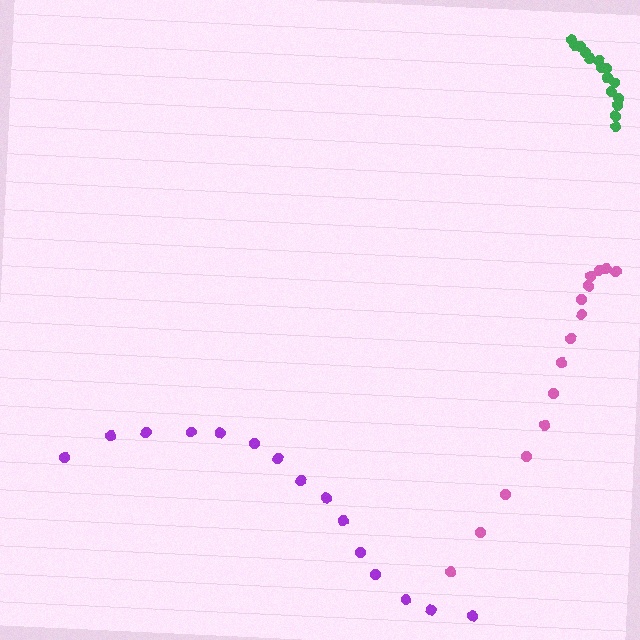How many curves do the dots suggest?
There are 3 distinct paths.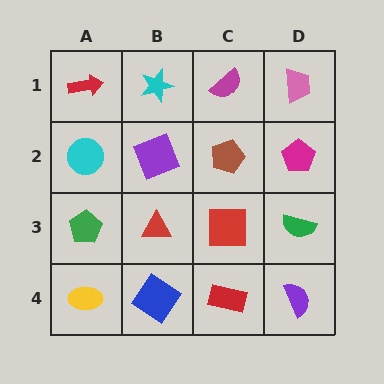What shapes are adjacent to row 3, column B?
A purple square (row 2, column B), a blue diamond (row 4, column B), a green pentagon (row 3, column A), a red square (row 3, column C).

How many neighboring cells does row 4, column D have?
2.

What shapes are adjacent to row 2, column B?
A cyan star (row 1, column B), a red triangle (row 3, column B), a cyan circle (row 2, column A), a brown pentagon (row 2, column C).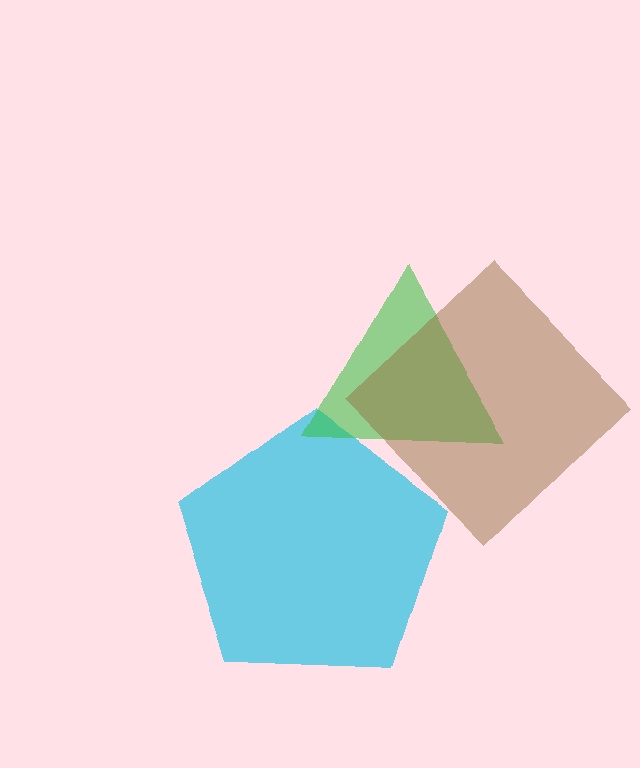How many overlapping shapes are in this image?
There are 3 overlapping shapes in the image.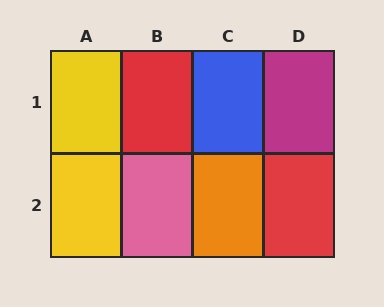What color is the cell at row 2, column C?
Orange.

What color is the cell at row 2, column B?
Pink.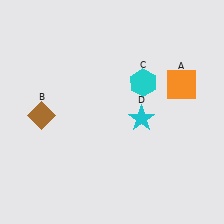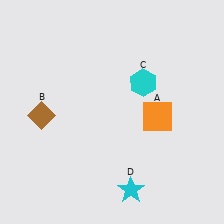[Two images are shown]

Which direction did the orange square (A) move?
The orange square (A) moved down.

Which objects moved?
The objects that moved are: the orange square (A), the cyan star (D).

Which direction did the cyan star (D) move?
The cyan star (D) moved down.